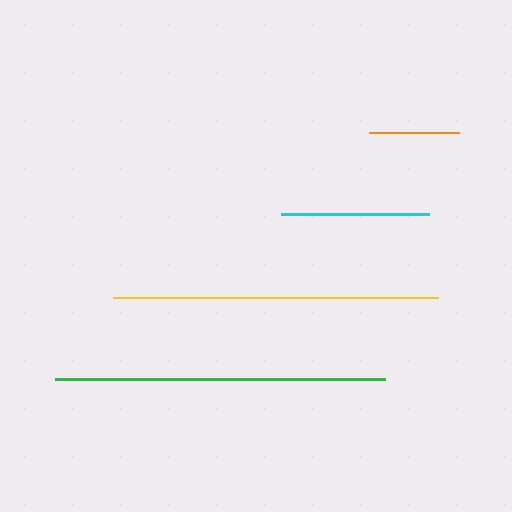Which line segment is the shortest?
The orange line is the shortest at approximately 91 pixels.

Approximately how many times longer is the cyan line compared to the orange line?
The cyan line is approximately 1.6 times the length of the orange line.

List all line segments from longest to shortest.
From longest to shortest: green, yellow, cyan, orange.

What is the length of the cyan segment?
The cyan segment is approximately 149 pixels long.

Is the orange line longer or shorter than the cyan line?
The cyan line is longer than the orange line.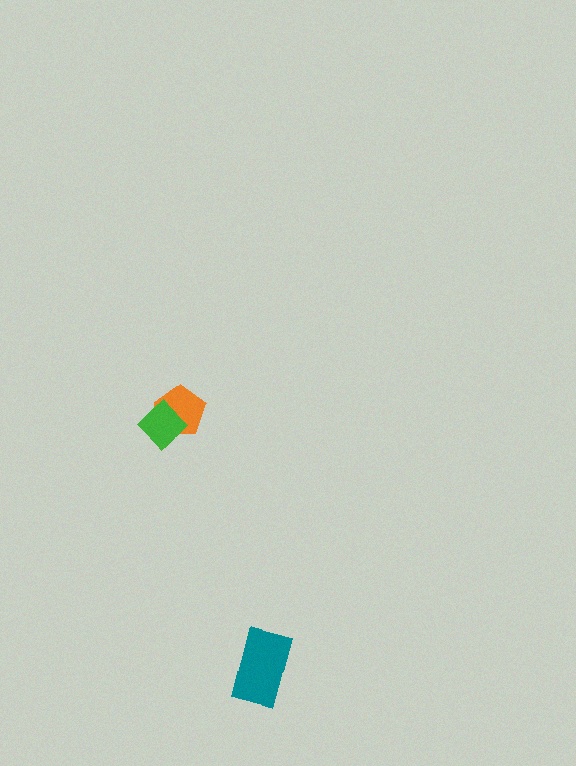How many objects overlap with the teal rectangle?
0 objects overlap with the teal rectangle.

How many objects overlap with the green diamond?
1 object overlaps with the green diamond.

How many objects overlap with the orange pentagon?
1 object overlaps with the orange pentagon.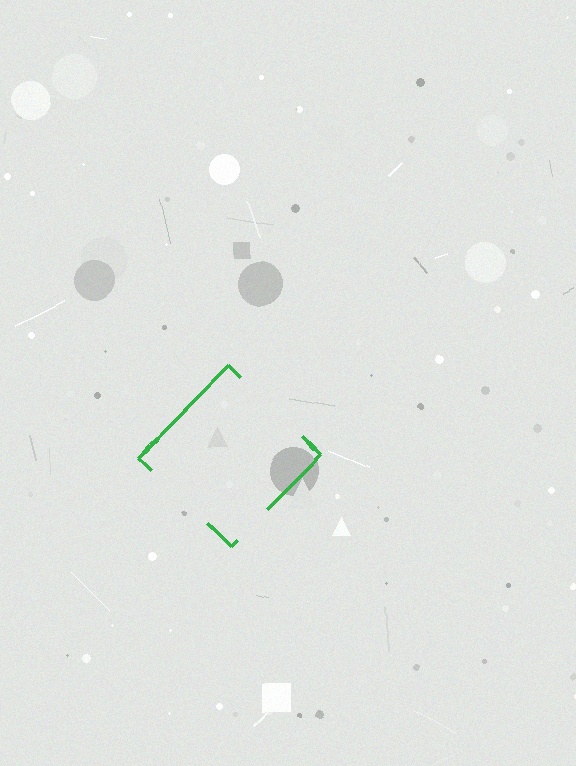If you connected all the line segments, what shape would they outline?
They would outline a diamond.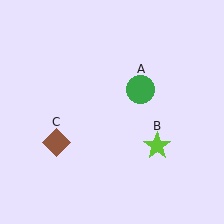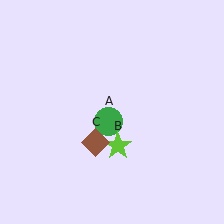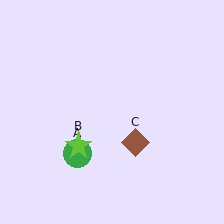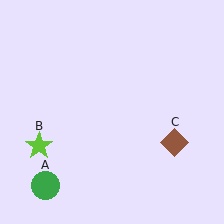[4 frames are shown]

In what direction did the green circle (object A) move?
The green circle (object A) moved down and to the left.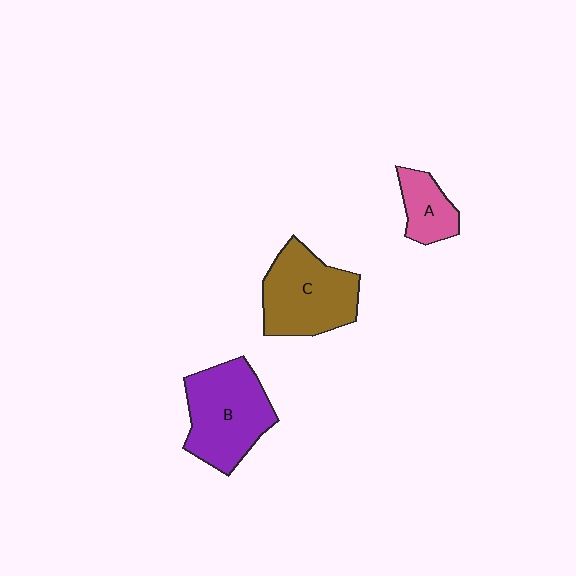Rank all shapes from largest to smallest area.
From largest to smallest: B (purple), C (brown), A (pink).